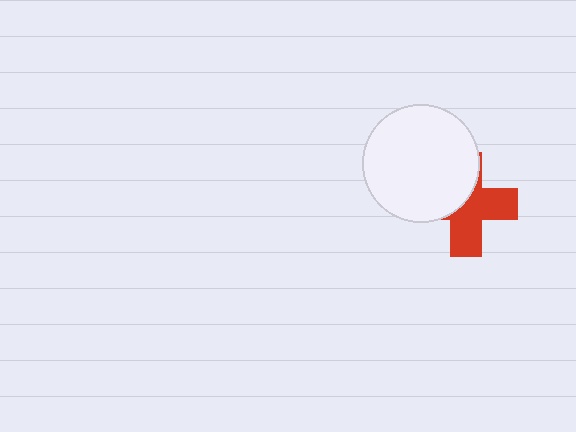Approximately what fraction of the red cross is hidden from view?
Roughly 46% of the red cross is hidden behind the white circle.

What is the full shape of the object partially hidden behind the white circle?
The partially hidden object is a red cross.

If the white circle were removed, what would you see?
You would see the complete red cross.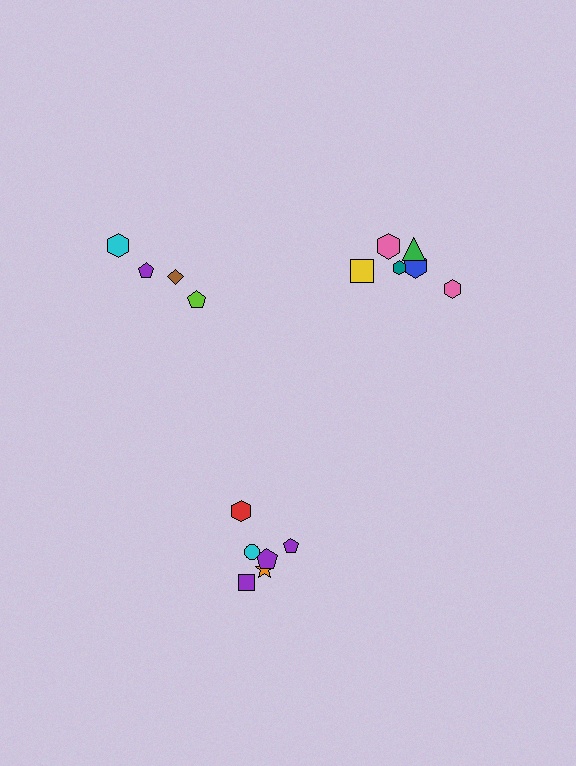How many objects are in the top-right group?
There are 6 objects.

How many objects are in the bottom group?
There are 6 objects.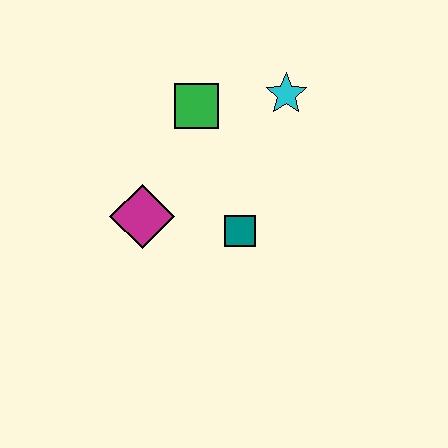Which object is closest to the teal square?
The magenta diamond is closest to the teal square.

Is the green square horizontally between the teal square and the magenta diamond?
Yes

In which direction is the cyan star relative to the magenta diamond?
The cyan star is to the right of the magenta diamond.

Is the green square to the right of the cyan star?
No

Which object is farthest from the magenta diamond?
The cyan star is farthest from the magenta diamond.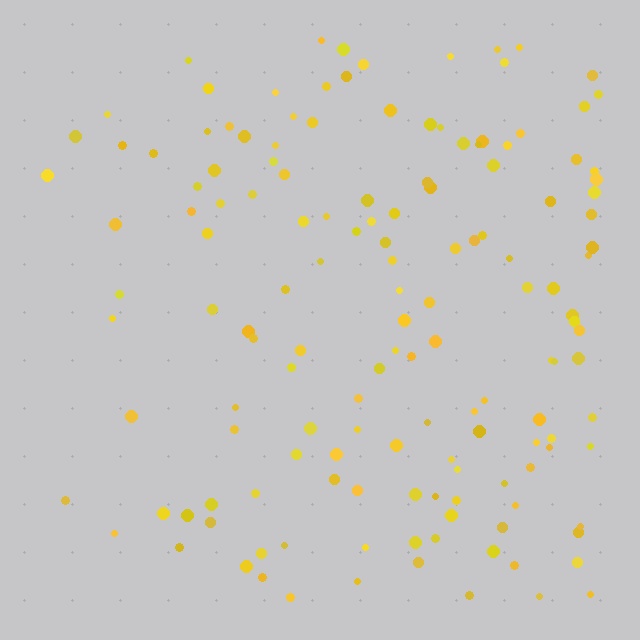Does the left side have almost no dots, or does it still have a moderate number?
Still a moderate number, just noticeably fewer than the right.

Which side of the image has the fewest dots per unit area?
The left.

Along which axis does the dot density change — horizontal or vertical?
Horizontal.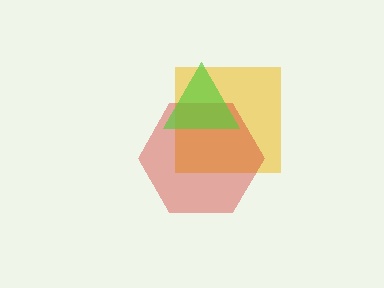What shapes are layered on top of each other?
The layered shapes are: a yellow square, a red hexagon, a lime triangle.